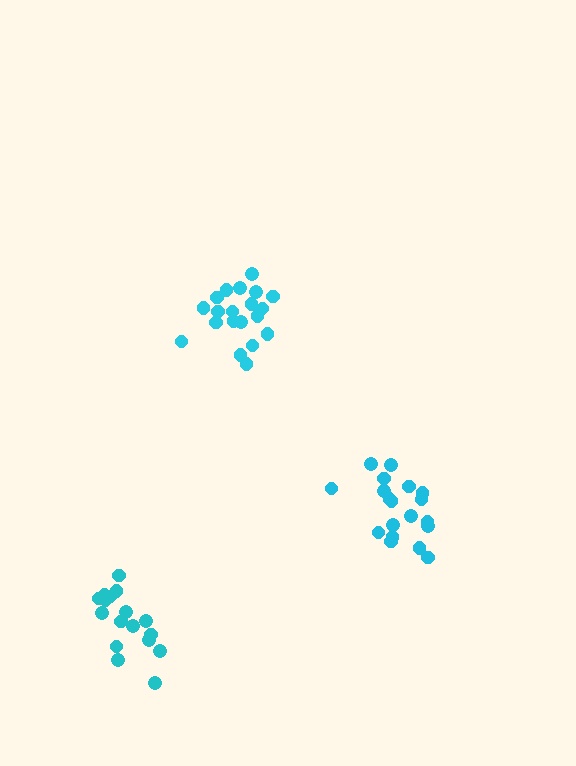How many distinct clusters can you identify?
There are 3 distinct clusters.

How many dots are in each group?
Group 1: 19 dots, Group 2: 17 dots, Group 3: 20 dots (56 total).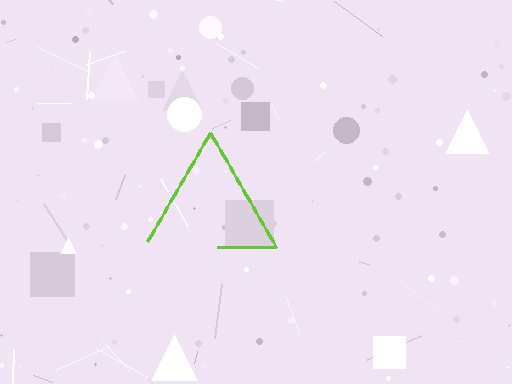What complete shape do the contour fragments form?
The contour fragments form a triangle.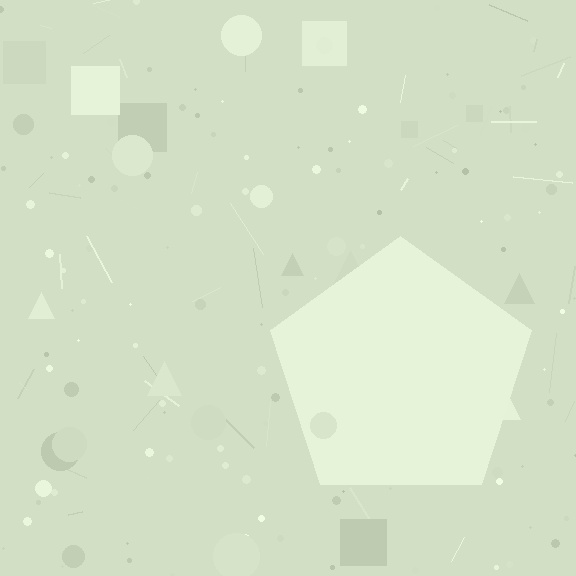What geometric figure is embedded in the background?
A pentagon is embedded in the background.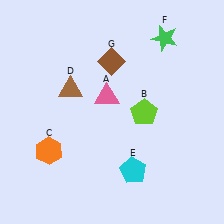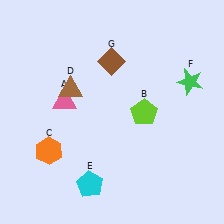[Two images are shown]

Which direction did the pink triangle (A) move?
The pink triangle (A) moved left.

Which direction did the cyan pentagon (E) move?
The cyan pentagon (E) moved left.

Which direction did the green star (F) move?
The green star (F) moved down.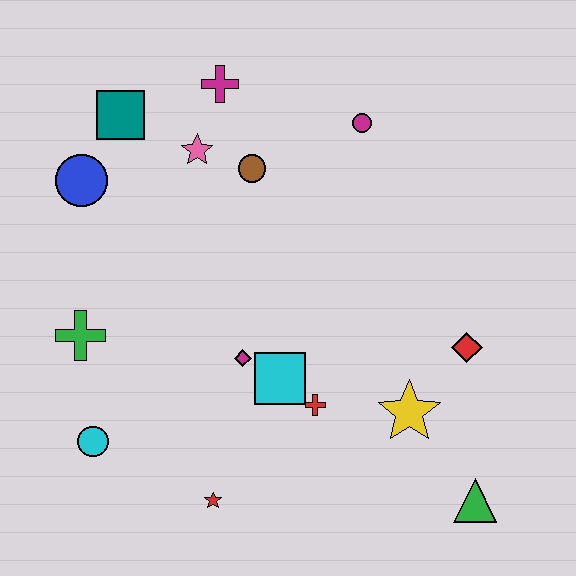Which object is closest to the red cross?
The cyan square is closest to the red cross.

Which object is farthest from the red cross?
The teal square is farthest from the red cross.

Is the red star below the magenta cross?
Yes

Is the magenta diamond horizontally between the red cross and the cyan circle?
Yes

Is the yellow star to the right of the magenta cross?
Yes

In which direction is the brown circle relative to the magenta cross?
The brown circle is below the magenta cross.